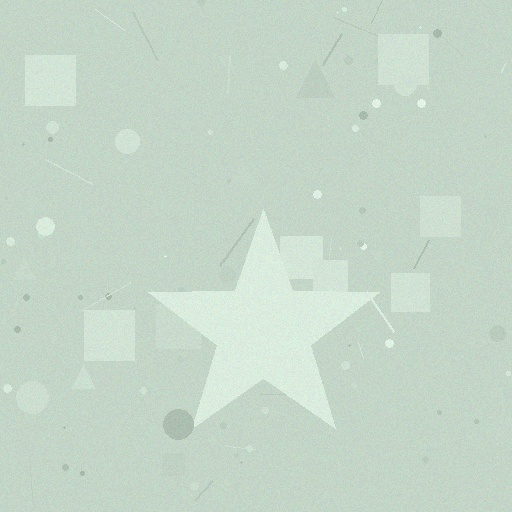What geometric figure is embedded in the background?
A star is embedded in the background.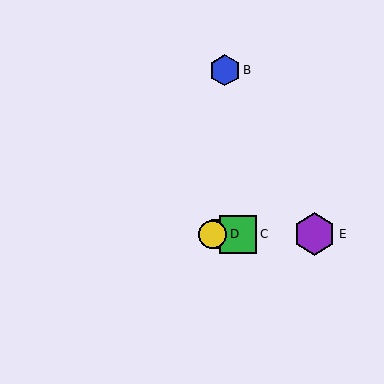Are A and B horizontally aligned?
No, A is at y≈234 and B is at y≈70.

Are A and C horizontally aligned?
Yes, both are at y≈234.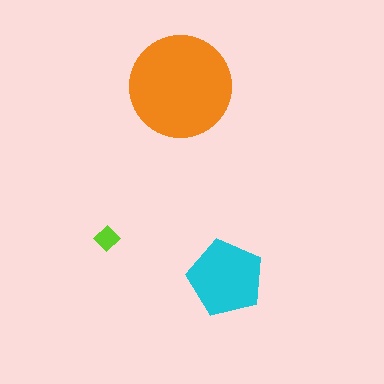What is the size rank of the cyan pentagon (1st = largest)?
2nd.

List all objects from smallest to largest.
The lime diamond, the cyan pentagon, the orange circle.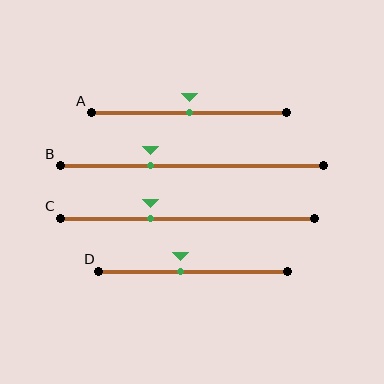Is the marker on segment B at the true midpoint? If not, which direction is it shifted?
No, the marker on segment B is shifted to the left by about 16% of the segment length.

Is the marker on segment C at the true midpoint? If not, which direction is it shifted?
No, the marker on segment C is shifted to the left by about 15% of the segment length.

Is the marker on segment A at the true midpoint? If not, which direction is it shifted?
Yes, the marker on segment A is at the true midpoint.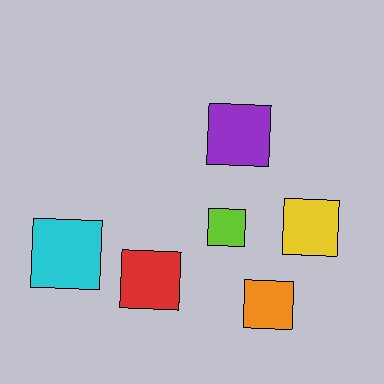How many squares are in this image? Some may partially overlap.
There are 6 squares.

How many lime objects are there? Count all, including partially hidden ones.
There is 1 lime object.